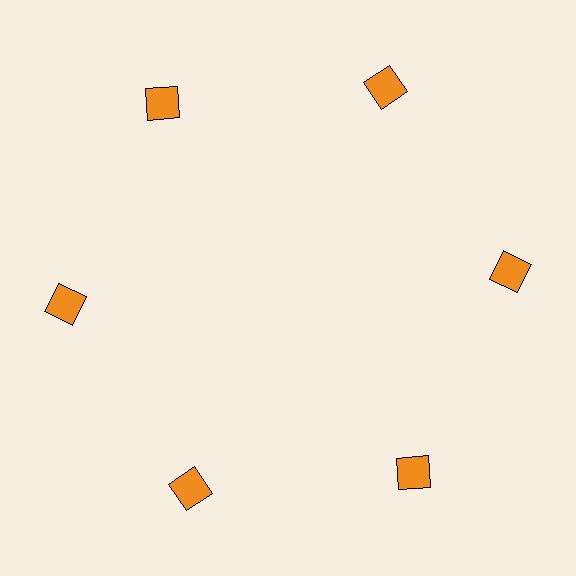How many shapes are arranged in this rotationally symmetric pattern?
There are 6 shapes, arranged in 6 groups of 1.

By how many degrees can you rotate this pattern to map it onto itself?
The pattern maps onto itself every 60 degrees of rotation.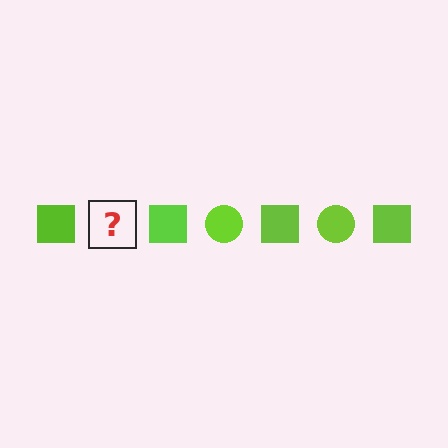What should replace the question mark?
The question mark should be replaced with a lime circle.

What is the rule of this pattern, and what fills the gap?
The rule is that the pattern cycles through square, circle shapes in lime. The gap should be filled with a lime circle.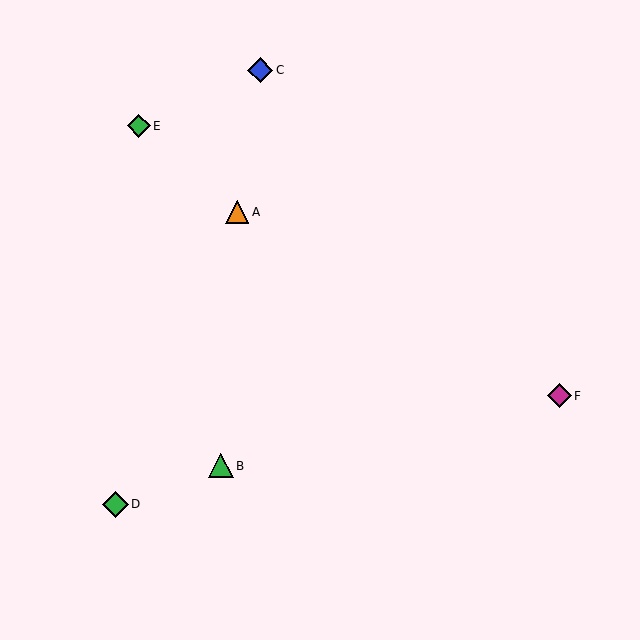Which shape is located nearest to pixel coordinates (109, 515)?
The green diamond (labeled D) at (116, 505) is nearest to that location.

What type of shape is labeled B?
Shape B is a green triangle.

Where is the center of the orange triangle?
The center of the orange triangle is at (237, 212).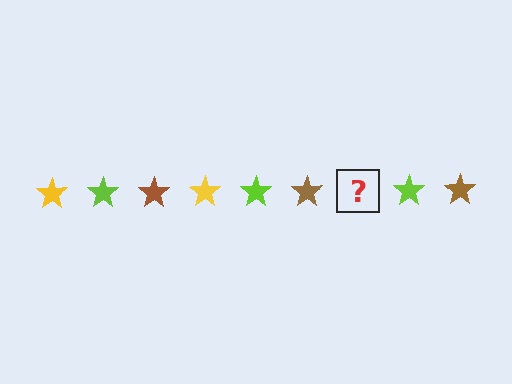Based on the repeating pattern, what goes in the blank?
The blank should be a yellow star.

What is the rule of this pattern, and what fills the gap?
The rule is that the pattern cycles through yellow, lime, brown stars. The gap should be filled with a yellow star.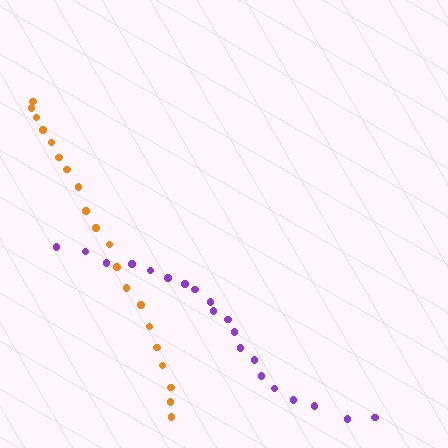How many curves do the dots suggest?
There are 2 distinct paths.